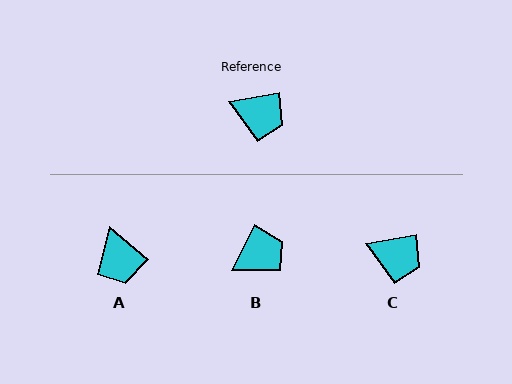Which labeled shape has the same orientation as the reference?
C.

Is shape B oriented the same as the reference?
No, it is off by about 53 degrees.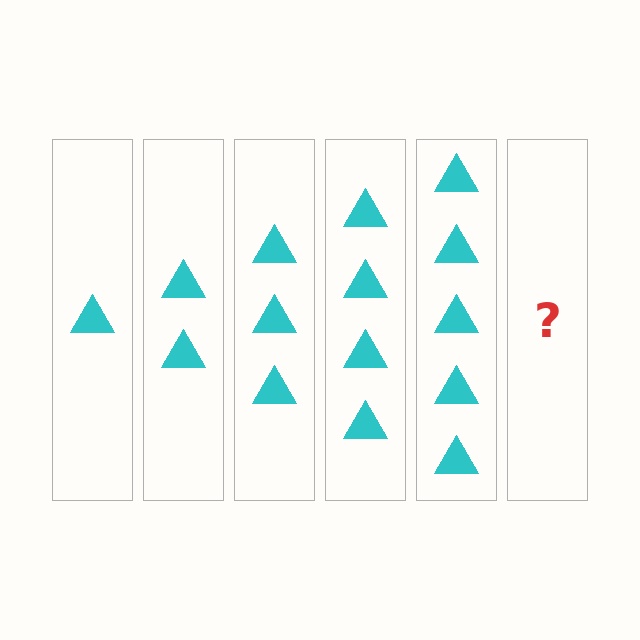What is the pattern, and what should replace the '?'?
The pattern is that each step adds one more triangle. The '?' should be 6 triangles.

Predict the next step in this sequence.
The next step is 6 triangles.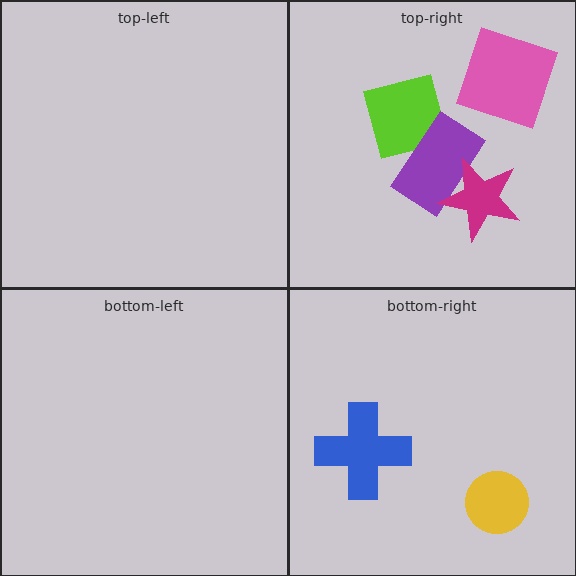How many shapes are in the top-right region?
4.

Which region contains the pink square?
The top-right region.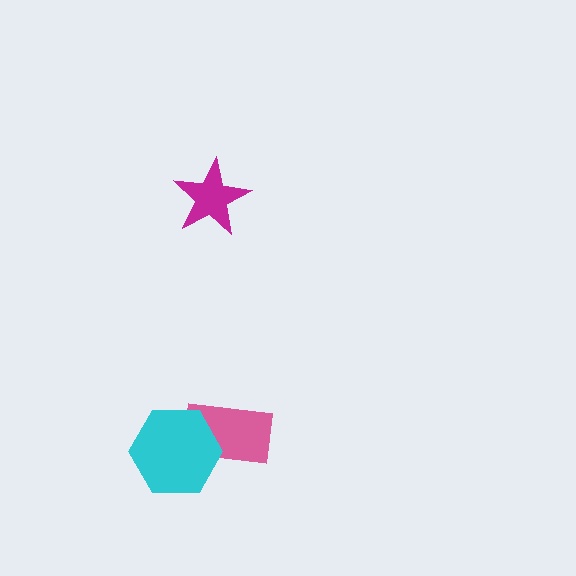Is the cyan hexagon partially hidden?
No, no other shape covers it.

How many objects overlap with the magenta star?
0 objects overlap with the magenta star.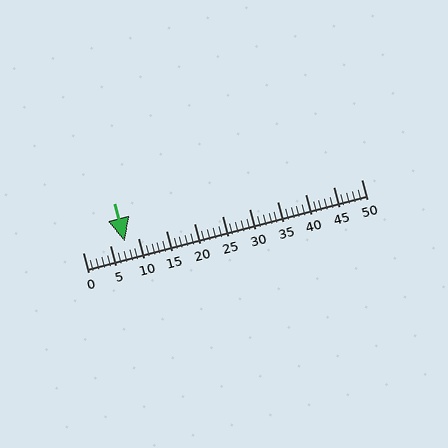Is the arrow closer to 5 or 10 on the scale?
The arrow is closer to 10.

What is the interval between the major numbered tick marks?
The major tick marks are spaced 5 units apart.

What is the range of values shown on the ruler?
The ruler shows values from 0 to 50.